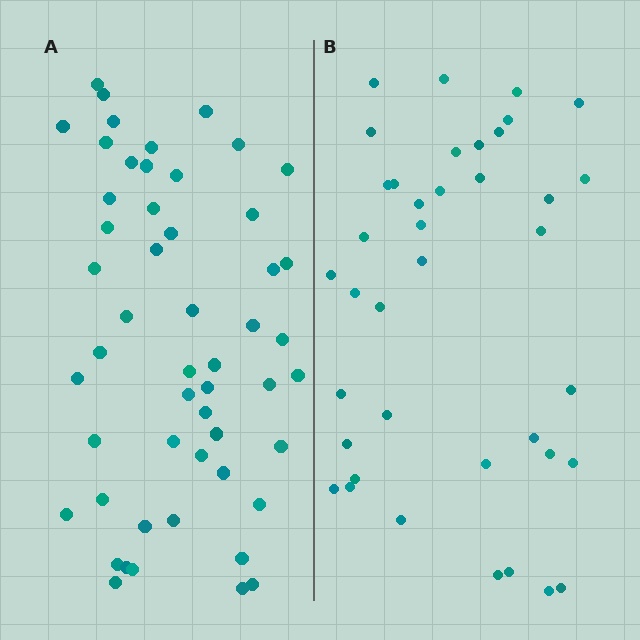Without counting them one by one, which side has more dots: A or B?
Region A (the left region) has more dots.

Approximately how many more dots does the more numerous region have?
Region A has approximately 15 more dots than region B.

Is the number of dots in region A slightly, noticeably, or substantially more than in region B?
Region A has noticeably more, but not dramatically so. The ratio is roughly 1.3 to 1.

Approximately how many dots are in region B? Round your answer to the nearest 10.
About 40 dots. (The exact count is 39, which rounds to 40.)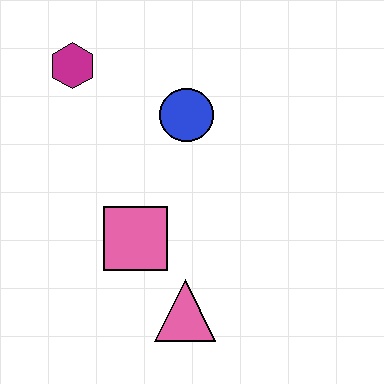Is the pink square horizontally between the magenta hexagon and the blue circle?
Yes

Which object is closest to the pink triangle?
The pink square is closest to the pink triangle.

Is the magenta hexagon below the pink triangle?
No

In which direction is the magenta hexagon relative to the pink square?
The magenta hexagon is above the pink square.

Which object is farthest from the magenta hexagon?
The pink triangle is farthest from the magenta hexagon.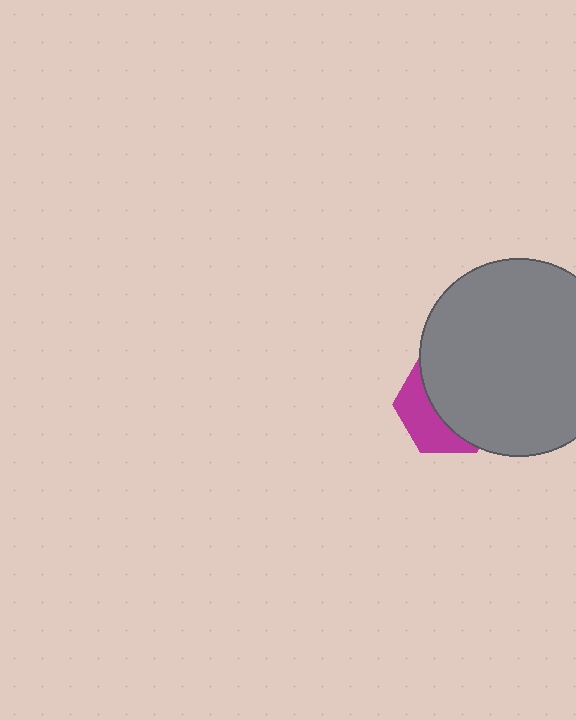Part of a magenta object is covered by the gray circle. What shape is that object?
It is a hexagon.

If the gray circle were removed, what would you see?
You would see the complete magenta hexagon.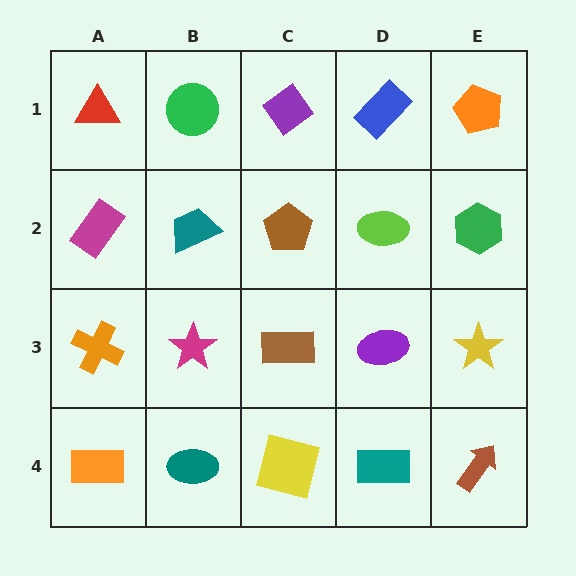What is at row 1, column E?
An orange pentagon.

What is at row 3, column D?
A purple ellipse.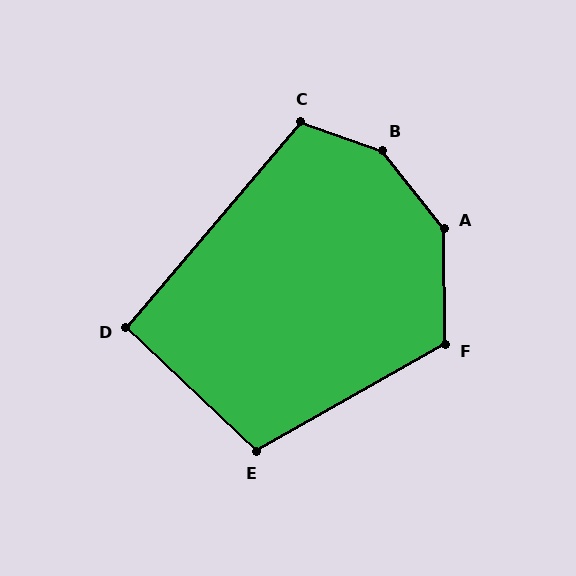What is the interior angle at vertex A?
Approximately 142 degrees (obtuse).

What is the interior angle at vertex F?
Approximately 119 degrees (obtuse).